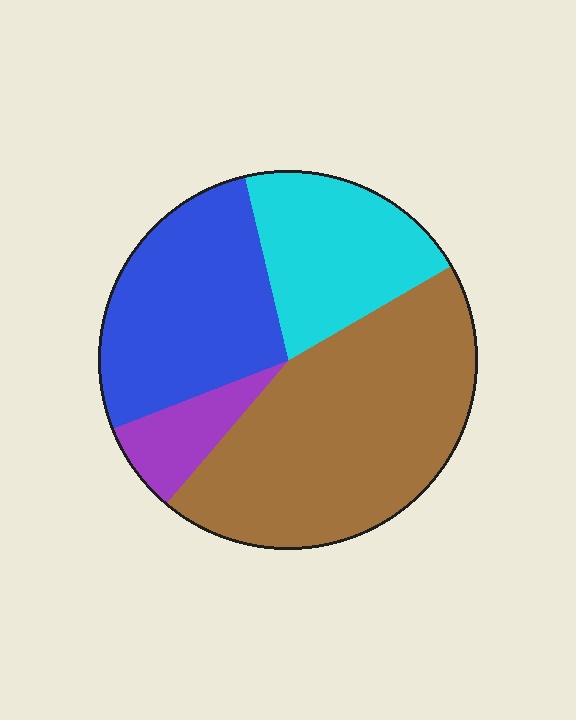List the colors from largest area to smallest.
From largest to smallest: brown, blue, cyan, purple.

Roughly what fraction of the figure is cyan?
Cyan takes up about one fifth (1/5) of the figure.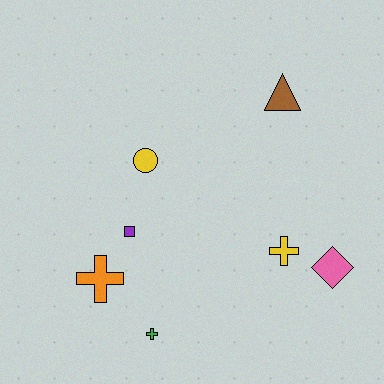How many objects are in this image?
There are 7 objects.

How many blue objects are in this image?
There are no blue objects.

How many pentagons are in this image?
There are no pentagons.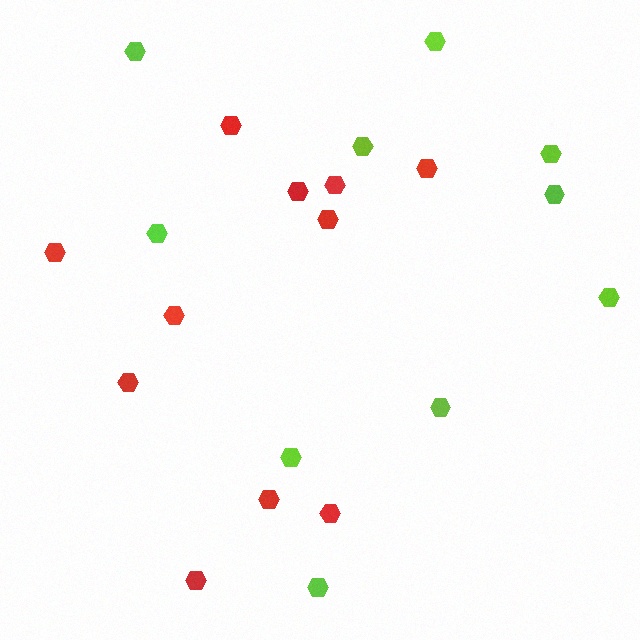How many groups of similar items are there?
There are 2 groups: one group of lime hexagons (10) and one group of red hexagons (11).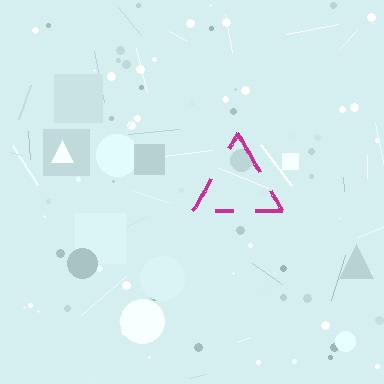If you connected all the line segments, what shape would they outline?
They would outline a triangle.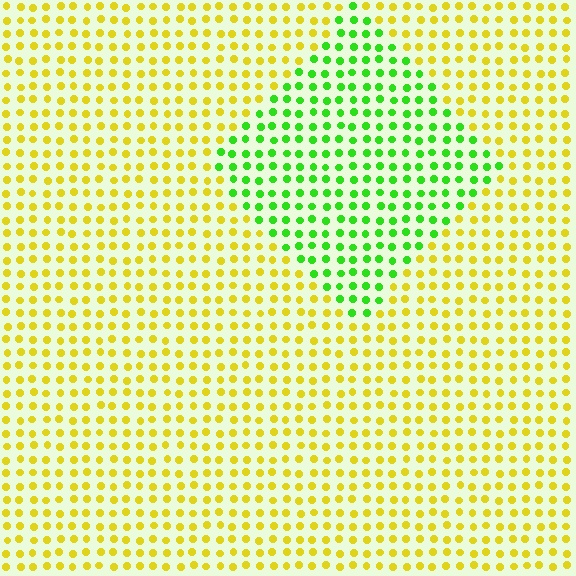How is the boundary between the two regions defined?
The boundary is defined purely by a slight shift in hue (about 58 degrees). Spacing, size, and orientation are identical on both sides.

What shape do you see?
I see a diamond.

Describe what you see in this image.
The image is filled with small yellow elements in a uniform arrangement. A diamond-shaped region is visible where the elements are tinted to a slightly different hue, forming a subtle color boundary.